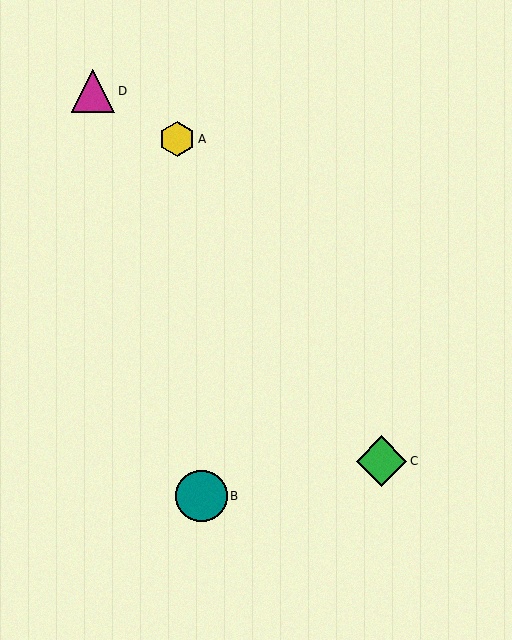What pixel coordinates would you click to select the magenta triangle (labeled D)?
Click at (93, 91) to select the magenta triangle D.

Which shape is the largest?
The teal circle (labeled B) is the largest.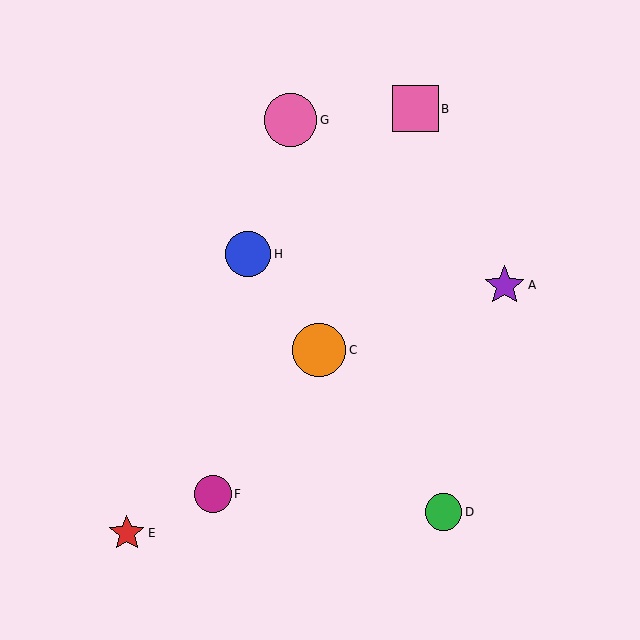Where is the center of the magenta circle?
The center of the magenta circle is at (213, 494).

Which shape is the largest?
The orange circle (labeled C) is the largest.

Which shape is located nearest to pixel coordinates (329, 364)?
The orange circle (labeled C) at (319, 350) is nearest to that location.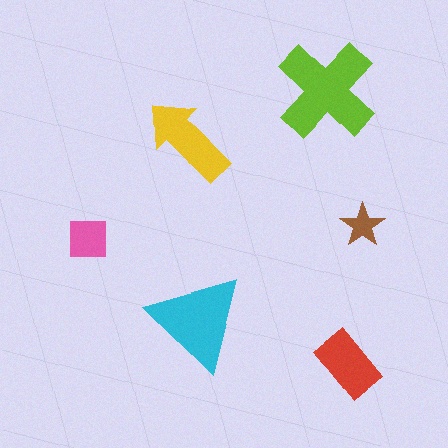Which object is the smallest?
The brown star.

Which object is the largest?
The lime cross.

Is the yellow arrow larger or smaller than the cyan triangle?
Smaller.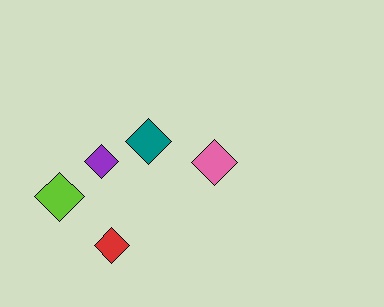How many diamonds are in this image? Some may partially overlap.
There are 5 diamonds.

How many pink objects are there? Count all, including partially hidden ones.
There is 1 pink object.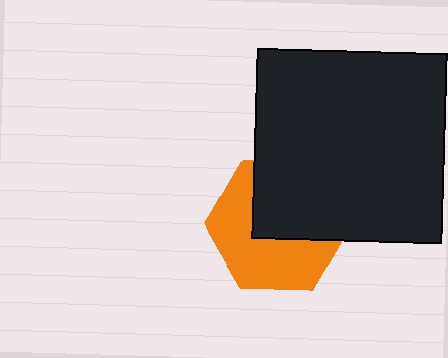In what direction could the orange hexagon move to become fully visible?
The orange hexagon could move down. That would shift it out from behind the black square entirely.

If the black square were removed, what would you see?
You would see the complete orange hexagon.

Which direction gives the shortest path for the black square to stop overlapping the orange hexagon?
Moving up gives the shortest separation.